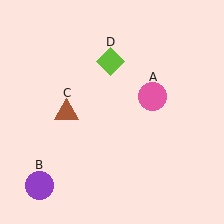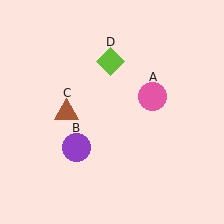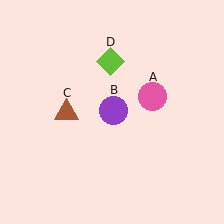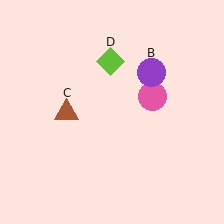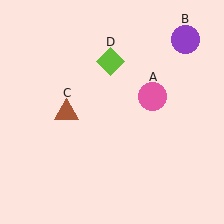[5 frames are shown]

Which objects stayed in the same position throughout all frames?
Pink circle (object A) and brown triangle (object C) and lime diamond (object D) remained stationary.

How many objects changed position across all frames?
1 object changed position: purple circle (object B).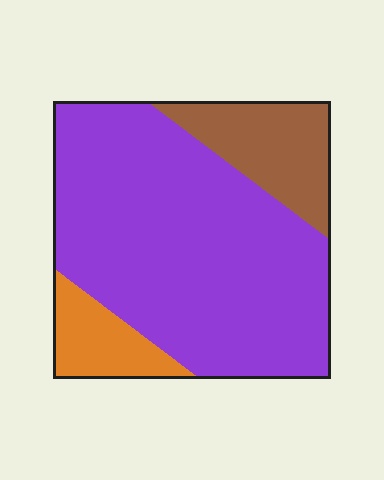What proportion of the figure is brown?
Brown covers around 15% of the figure.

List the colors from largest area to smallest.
From largest to smallest: purple, brown, orange.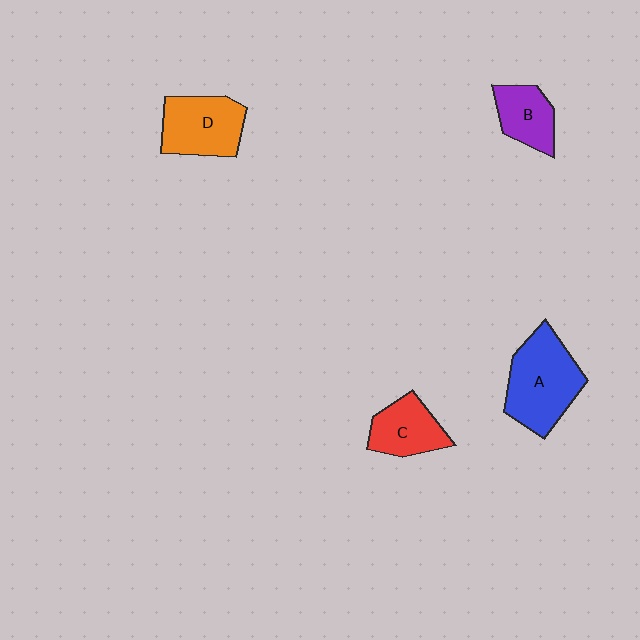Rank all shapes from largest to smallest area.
From largest to smallest: A (blue), D (orange), C (red), B (purple).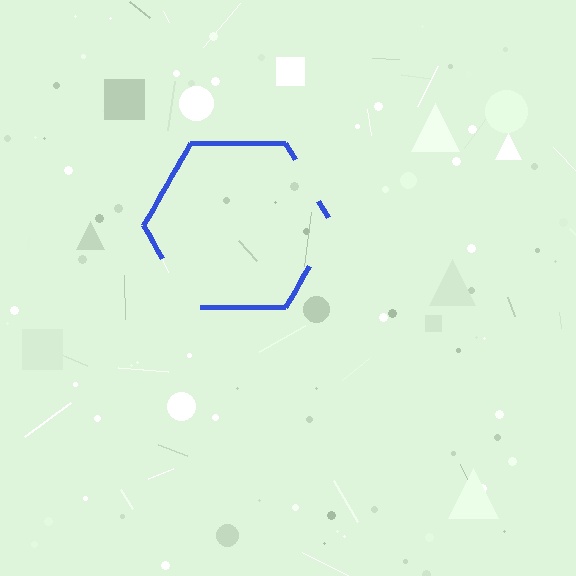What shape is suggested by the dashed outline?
The dashed outline suggests a hexagon.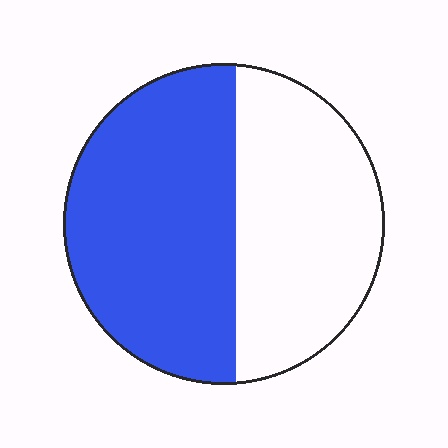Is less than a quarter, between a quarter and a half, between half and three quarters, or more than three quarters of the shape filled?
Between half and three quarters.